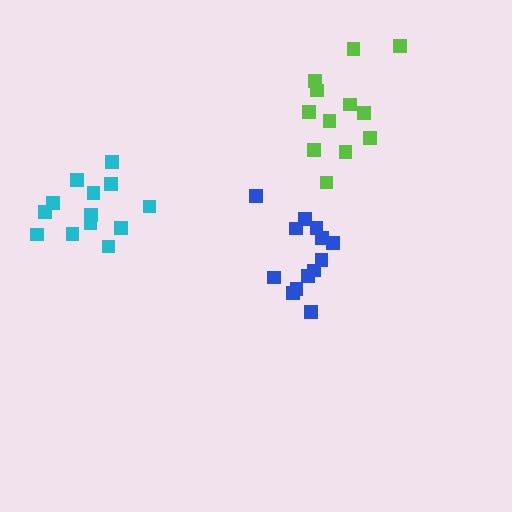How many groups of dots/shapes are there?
There are 3 groups.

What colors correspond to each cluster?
The clusters are colored: blue, lime, cyan.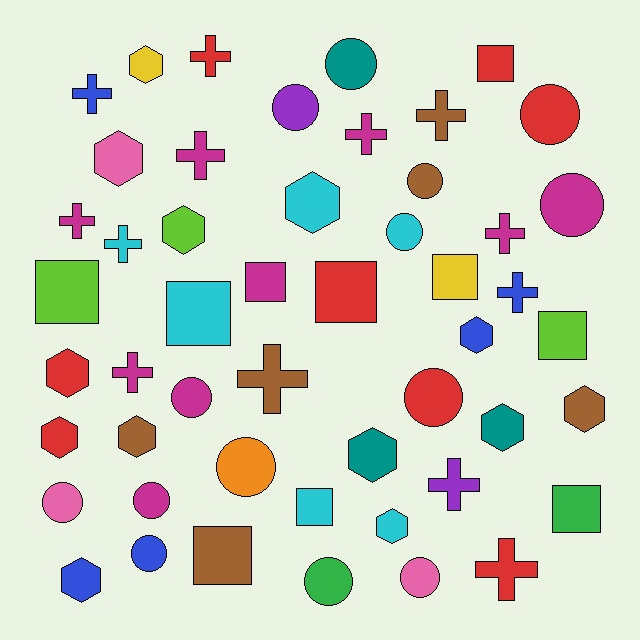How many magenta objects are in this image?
There are 9 magenta objects.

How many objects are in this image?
There are 50 objects.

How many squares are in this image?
There are 10 squares.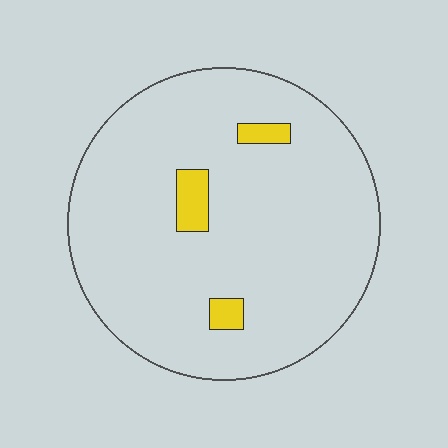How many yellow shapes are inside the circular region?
3.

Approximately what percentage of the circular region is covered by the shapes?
Approximately 5%.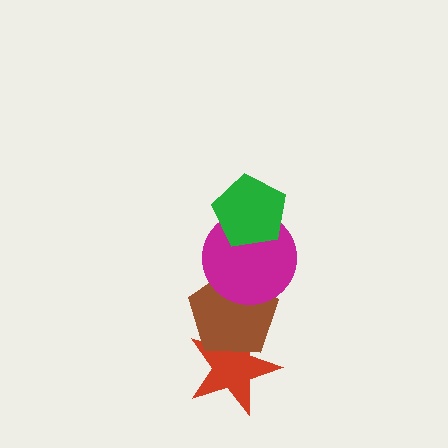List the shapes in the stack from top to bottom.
From top to bottom: the green pentagon, the magenta circle, the brown pentagon, the red star.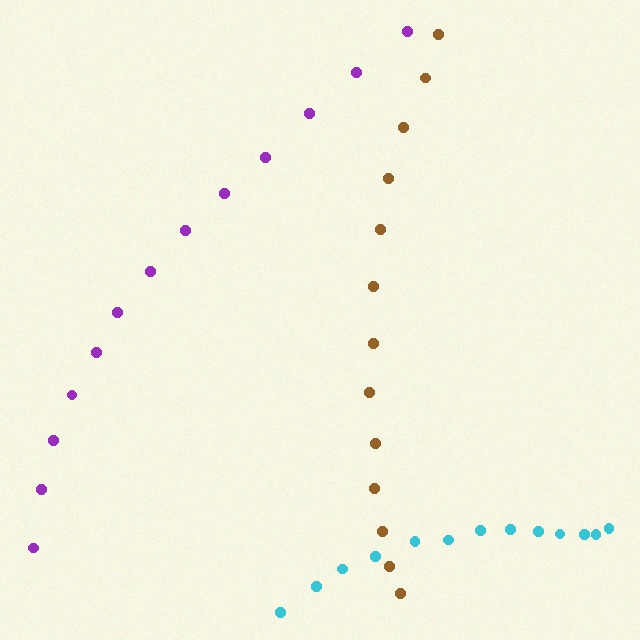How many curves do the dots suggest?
There are 3 distinct paths.